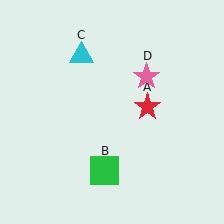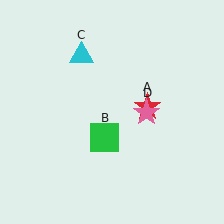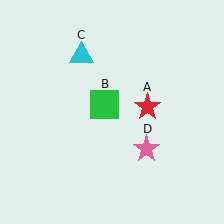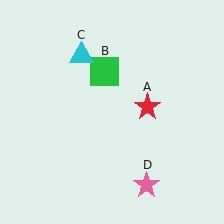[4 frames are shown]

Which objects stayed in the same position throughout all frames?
Red star (object A) and cyan triangle (object C) remained stationary.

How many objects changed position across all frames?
2 objects changed position: green square (object B), pink star (object D).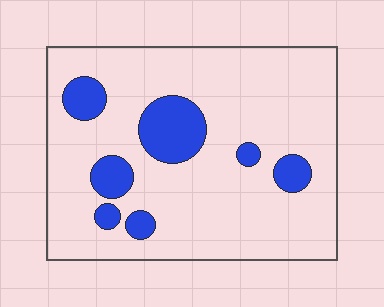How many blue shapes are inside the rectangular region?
7.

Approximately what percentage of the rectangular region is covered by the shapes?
Approximately 15%.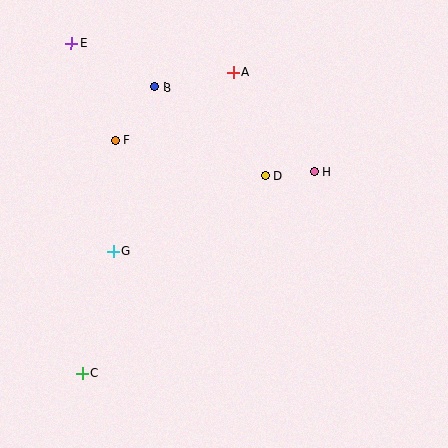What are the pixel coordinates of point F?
Point F is at (115, 140).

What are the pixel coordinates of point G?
Point G is at (113, 251).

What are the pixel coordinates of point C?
Point C is at (82, 373).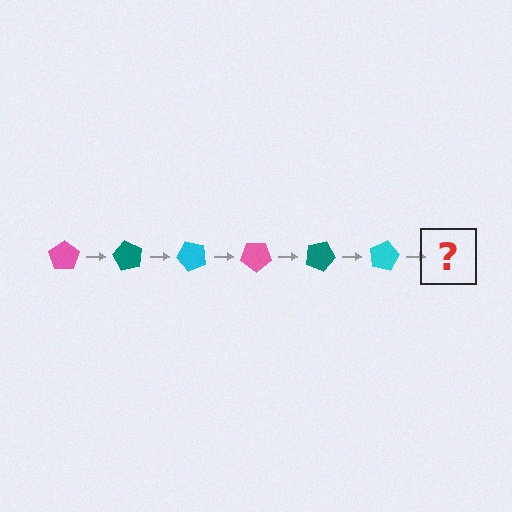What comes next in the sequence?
The next element should be a pink pentagon, rotated 360 degrees from the start.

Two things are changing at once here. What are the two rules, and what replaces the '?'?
The two rules are that it rotates 60 degrees each step and the color cycles through pink, teal, and cyan. The '?' should be a pink pentagon, rotated 360 degrees from the start.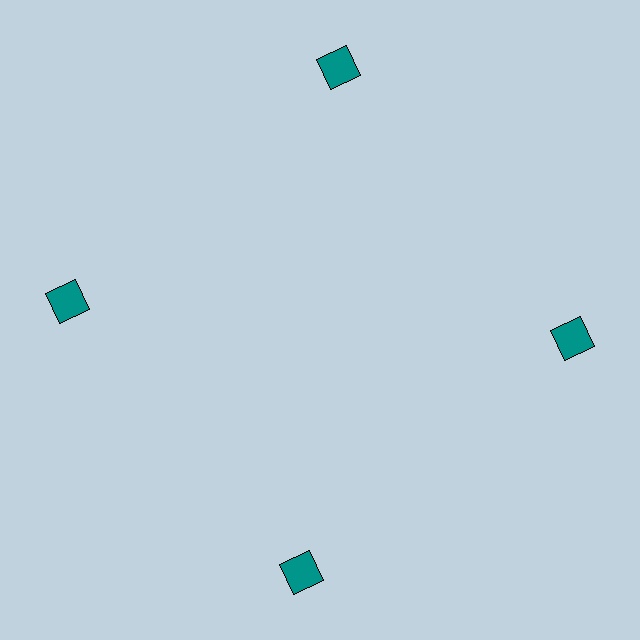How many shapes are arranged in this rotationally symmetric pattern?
There are 4 shapes, arranged in 4 groups of 1.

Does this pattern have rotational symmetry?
Yes, this pattern has 4-fold rotational symmetry. It looks the same after rotating 90 degrees around the center.